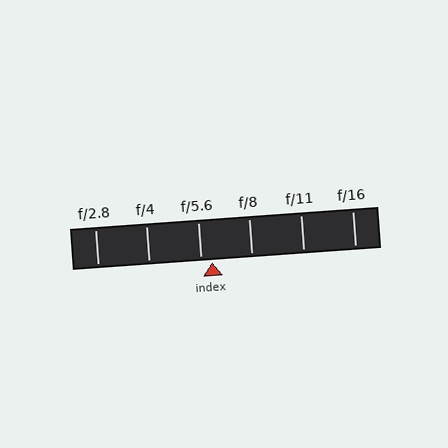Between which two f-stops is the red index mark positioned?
The index mark is between f/5.6 and f/8.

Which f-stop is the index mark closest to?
The index mark is closest to f/5.6.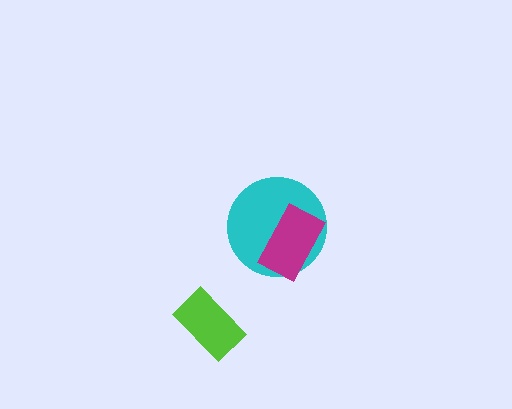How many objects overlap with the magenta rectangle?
1 object overlaps with the magenta rectangle.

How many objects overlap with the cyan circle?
1 object overlaps with the cyan circle.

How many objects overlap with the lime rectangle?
0 objects overlap with the lime rectangle.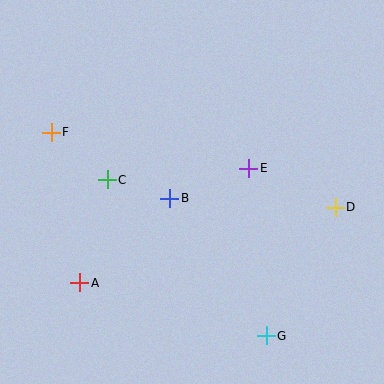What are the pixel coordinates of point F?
Point F is at (51, 132).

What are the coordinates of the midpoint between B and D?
The midpoint between B and D is at (253, 203).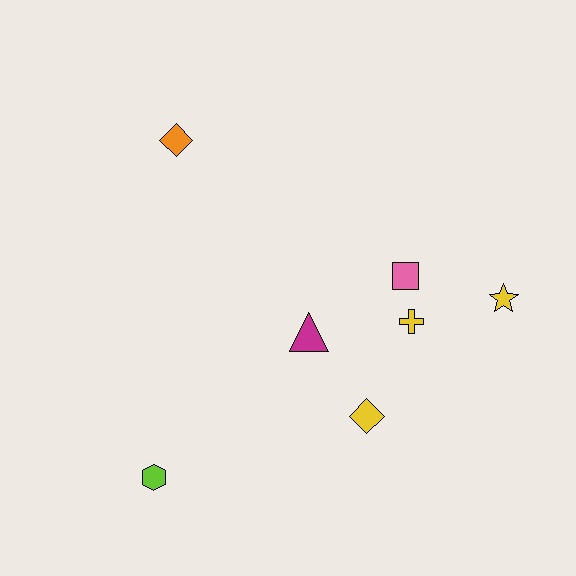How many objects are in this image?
There are 7 objects.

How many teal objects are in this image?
There are no teal objects.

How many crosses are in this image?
There is 1 cross.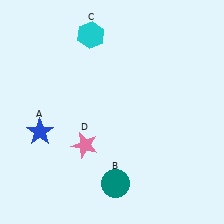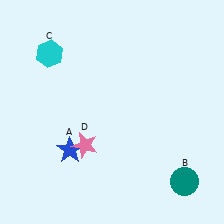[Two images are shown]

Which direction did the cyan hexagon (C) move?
The cyan hexagon (C) moved left.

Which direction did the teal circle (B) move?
The teal circle (B) moved right.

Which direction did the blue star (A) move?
The blue star (A) moved right.